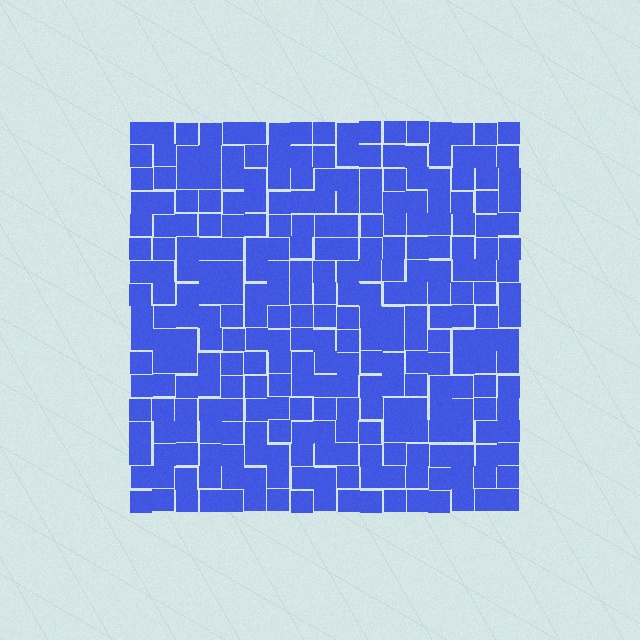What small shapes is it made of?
It is made of small squares.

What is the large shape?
The large shape is a square.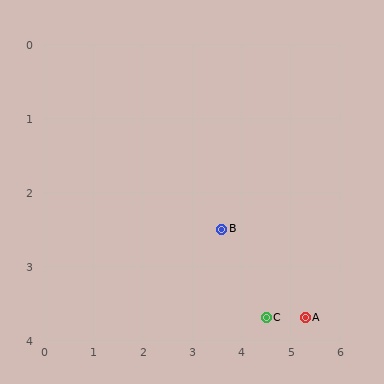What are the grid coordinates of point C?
Point C is at approximately (4.5, 3.7).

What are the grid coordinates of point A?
Point A is at approximately (5.3, 3.7).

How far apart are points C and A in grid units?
Points C and A are about 0.8 grid units apart.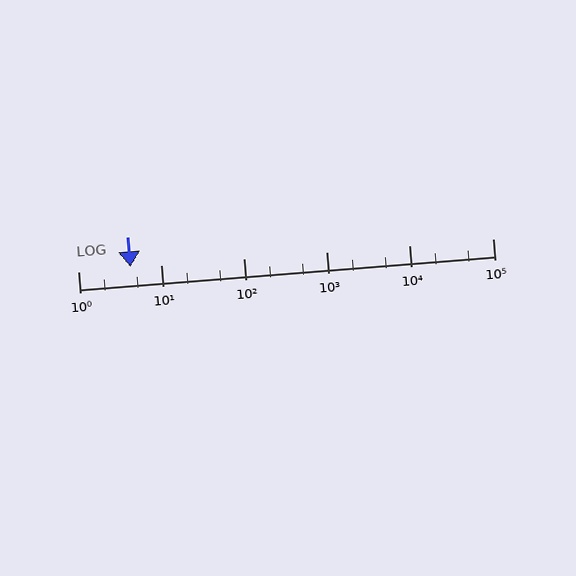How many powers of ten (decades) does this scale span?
The scale spans 5 decades, from 1 to 100000.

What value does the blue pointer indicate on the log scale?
The pointer indicates approximately 4.3.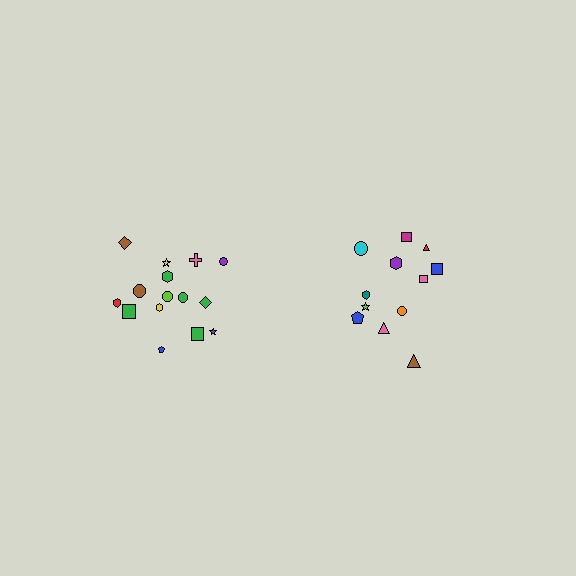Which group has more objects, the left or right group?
The left group.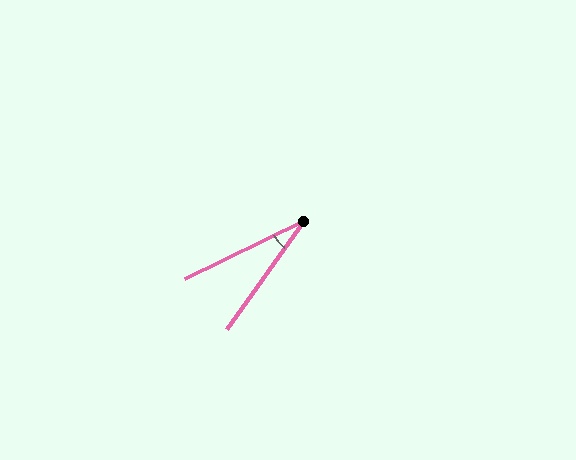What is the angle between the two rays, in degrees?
Approximately 29 degrees.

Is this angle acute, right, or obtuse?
It is acute.